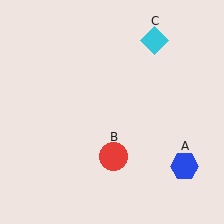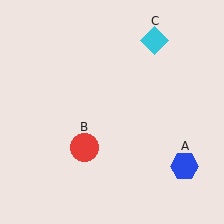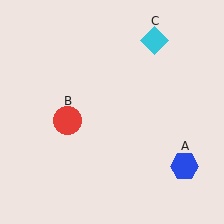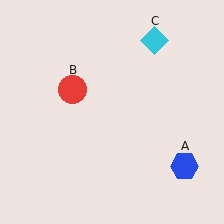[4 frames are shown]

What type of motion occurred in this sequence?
The red circle (object B) rotated clockwise around the center of the scene.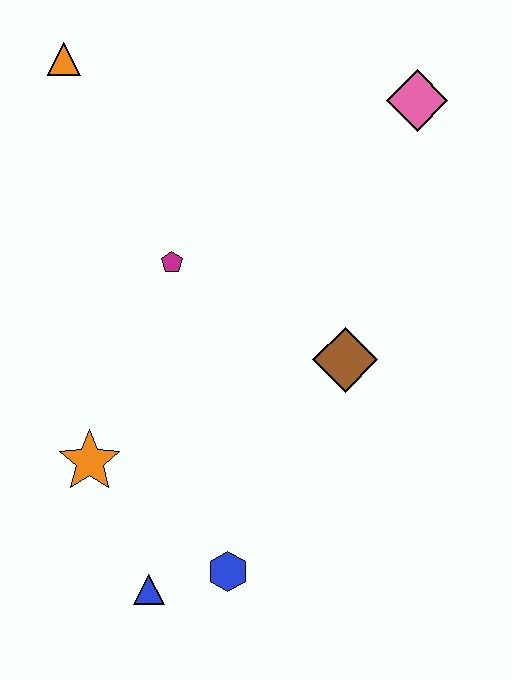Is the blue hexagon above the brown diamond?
No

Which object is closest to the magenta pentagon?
The brown diamond is closest to the magenta pentagon.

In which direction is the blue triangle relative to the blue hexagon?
The blue triangle is to the left of the blue hexagon.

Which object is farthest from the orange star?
The pink diamond is farthest from the orange star.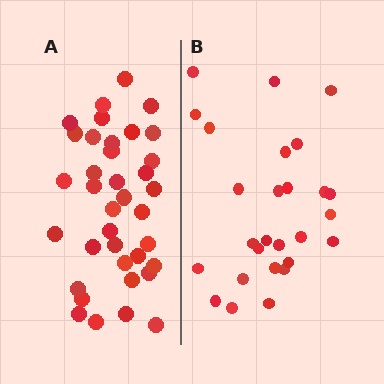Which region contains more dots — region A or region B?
Region A (the left region) has more dots.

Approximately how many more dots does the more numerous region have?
Region A has roughly 10 or so more dots than region B.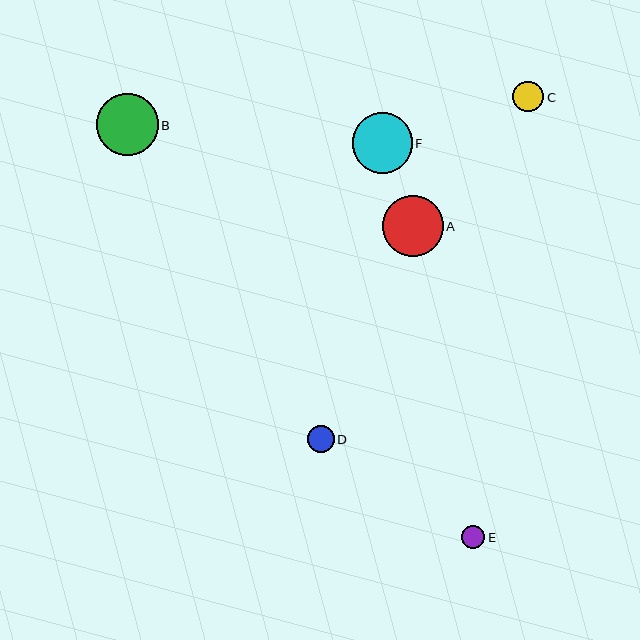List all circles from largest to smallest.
From largest to smallest: B, A, F, C, D, E.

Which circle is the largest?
Circle B is the largest with a size of approximately 62 pixels.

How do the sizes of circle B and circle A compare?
Circle B and circle A are approximately the same size.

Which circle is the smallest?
Circle E is the smallest with a size of approximately 23 pixels.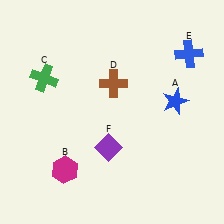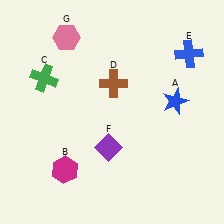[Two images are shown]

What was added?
A pink hexagon (G) was added in Image 2.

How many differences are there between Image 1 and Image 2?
There is 1 difference between the two images.